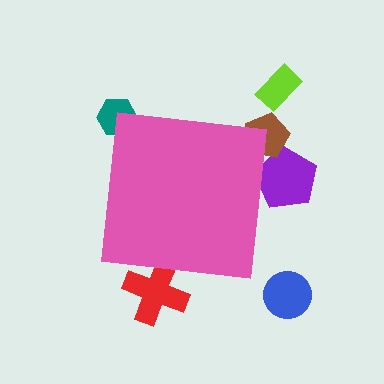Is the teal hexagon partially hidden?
Yes, the teal hexagon is partially hidden behind the pink square.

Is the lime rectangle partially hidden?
No, the lime rectangle is fully visible.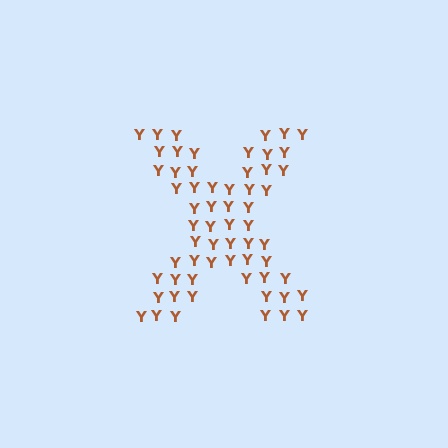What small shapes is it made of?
It is made of small letter Y's.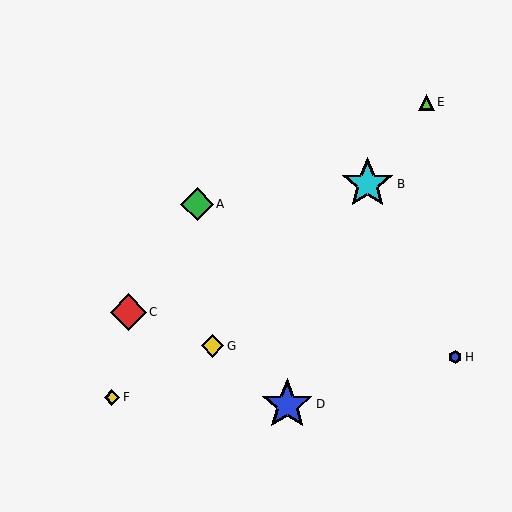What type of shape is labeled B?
Shape B is a cyan star.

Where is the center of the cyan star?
The center of the cyan star is at (368, 184).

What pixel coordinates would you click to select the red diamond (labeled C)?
Click at (128, 312) to select the red diamond C.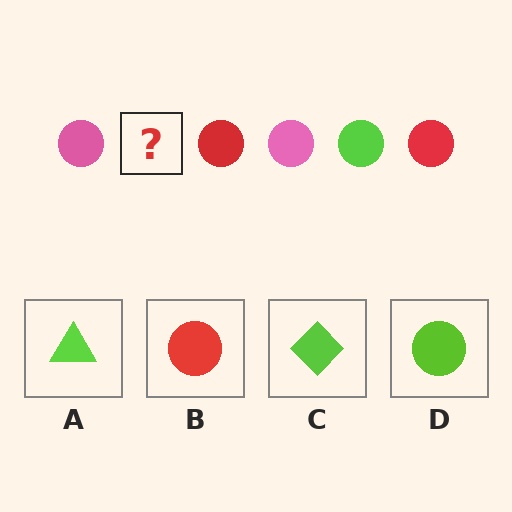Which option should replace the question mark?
Option D.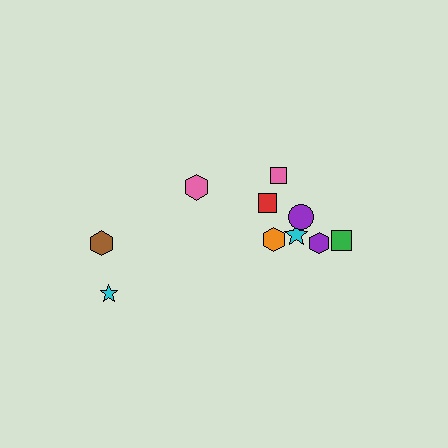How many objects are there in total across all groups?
There are 10 objects.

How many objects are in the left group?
There are 3 objects.